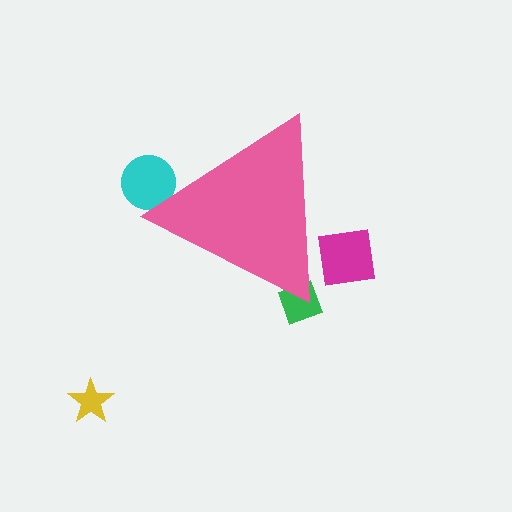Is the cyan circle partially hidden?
Yes, the cyan circle is partially hidden behind the pink triangle.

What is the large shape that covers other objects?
A pink triangle.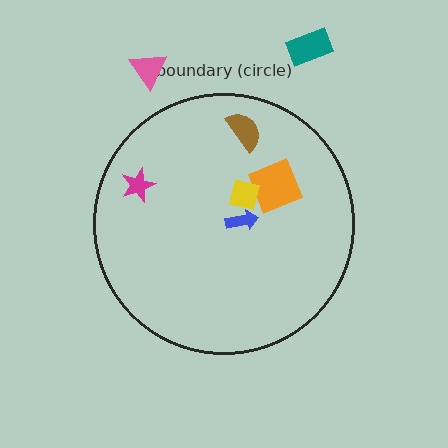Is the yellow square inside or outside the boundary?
Inside.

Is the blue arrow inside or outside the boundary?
Inside.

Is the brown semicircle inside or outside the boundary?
Inside.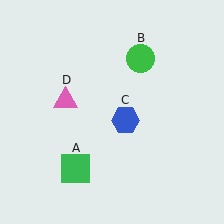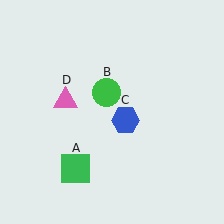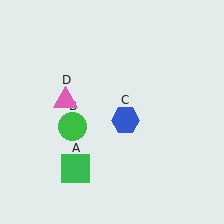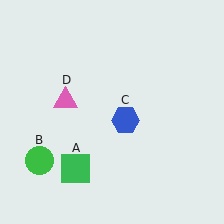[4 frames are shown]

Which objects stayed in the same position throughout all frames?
Green square (object A) and blue hexagon (object C) and pink triangle (object D) remained stationary.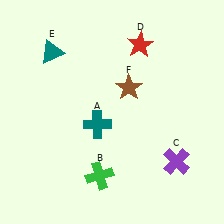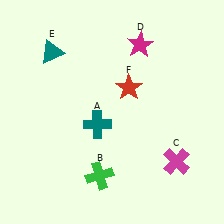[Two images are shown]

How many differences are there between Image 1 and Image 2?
There are 3 differences between the two images.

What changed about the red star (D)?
In Image 1, D is red. In Image 2, it changed to magenta.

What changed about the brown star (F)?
In Image 1, F is brown. In Image 2, it changed to red.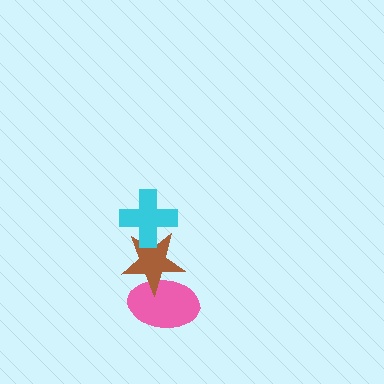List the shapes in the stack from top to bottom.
From top to bottom: the cyan cross, the brown star, the pink ellipse.